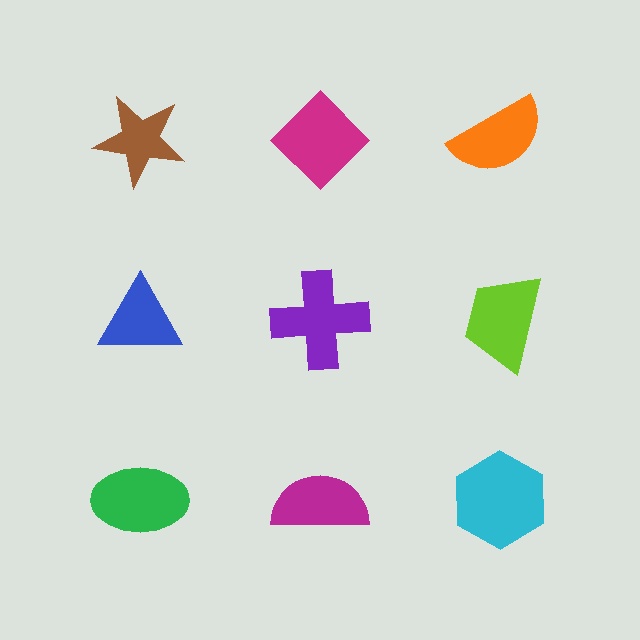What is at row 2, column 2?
A purple cross.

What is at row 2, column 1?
A blue triangle.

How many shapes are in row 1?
3 shapes.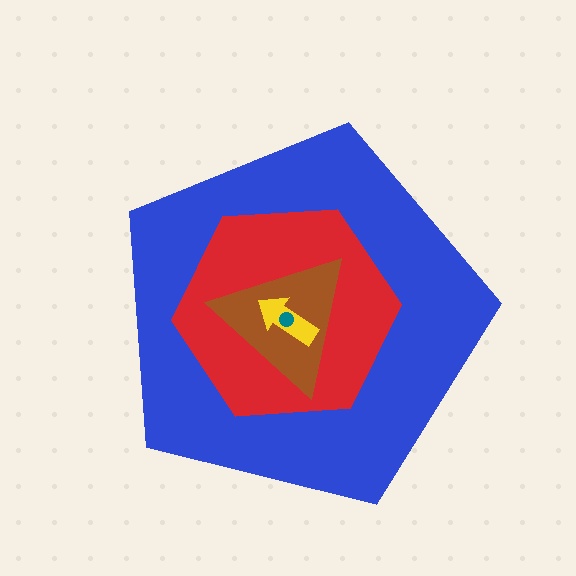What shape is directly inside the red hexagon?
The brown triangle.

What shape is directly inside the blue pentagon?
The red hexagon.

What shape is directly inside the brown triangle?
The yellow arrow.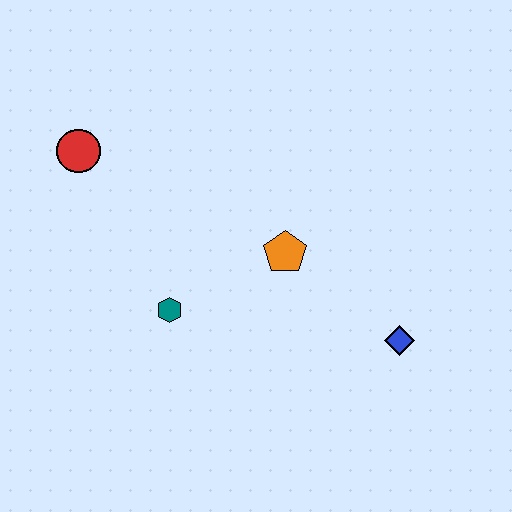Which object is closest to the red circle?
The teal hexagon is closest to the red circle.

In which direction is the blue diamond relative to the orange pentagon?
The blue diamond is to the right of the orange pentagon.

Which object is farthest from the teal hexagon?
The blue diamond is farthest from the teal hexagon.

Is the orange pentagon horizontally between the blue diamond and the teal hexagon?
Yes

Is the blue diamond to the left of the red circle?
No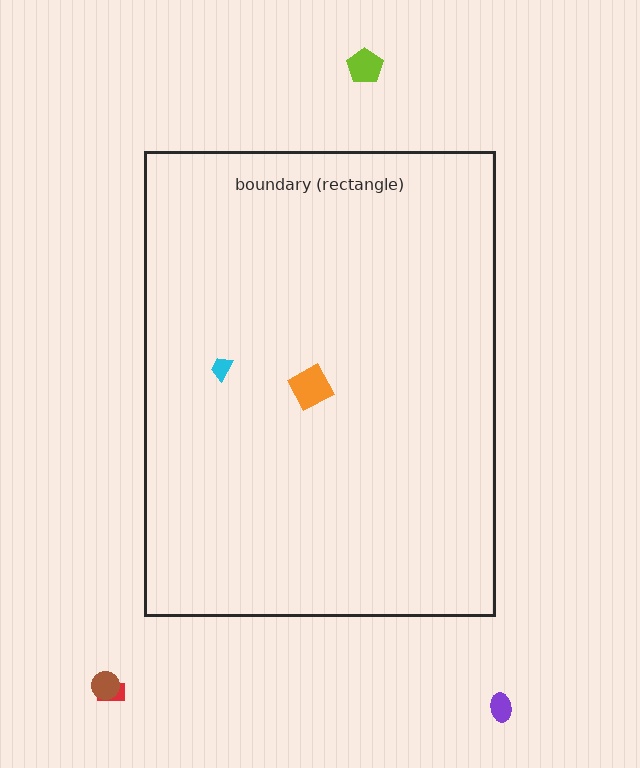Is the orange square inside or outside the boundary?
Inside.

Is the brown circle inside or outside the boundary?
Outside.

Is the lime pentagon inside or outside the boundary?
Outside.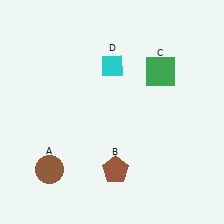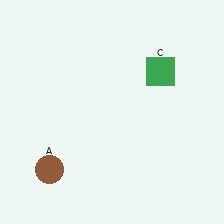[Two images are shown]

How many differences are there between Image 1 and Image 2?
There are 2 differences between the two images.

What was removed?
The cyan diamond (D), the brown pentagon (B) were removed in Image 2.